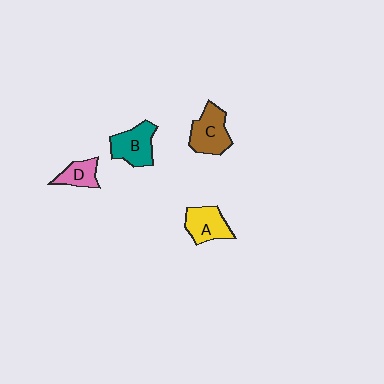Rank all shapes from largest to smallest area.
From largest to smallest: C (brown), B (teal), A (yellow), D (pink).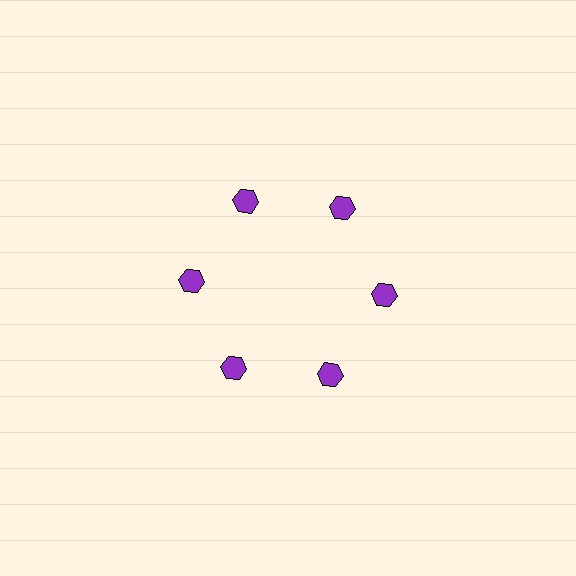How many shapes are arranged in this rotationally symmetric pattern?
There are 6 shapes, arranged in 6 groups of 1.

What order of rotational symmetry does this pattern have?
This pattern has 6-fold rotational symmetry.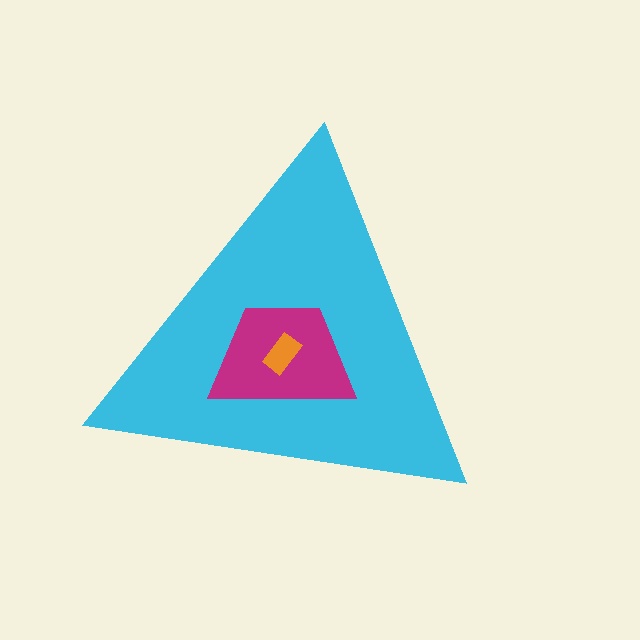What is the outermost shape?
The cyan triangle.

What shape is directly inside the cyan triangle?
The magenta trapezoid.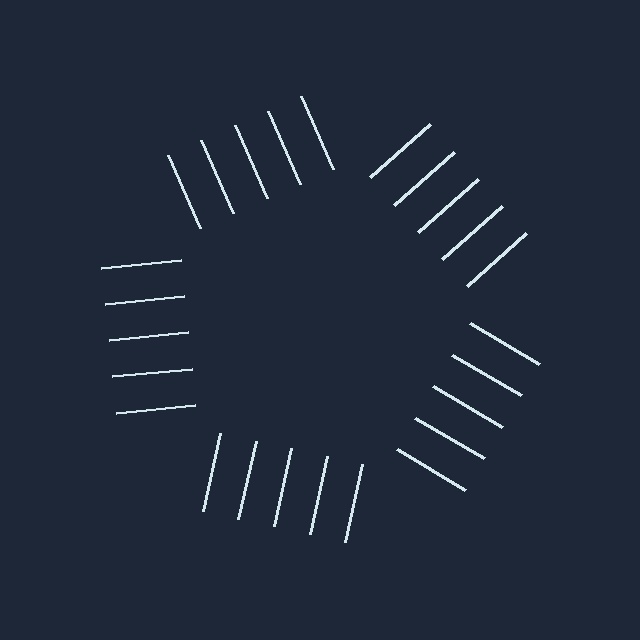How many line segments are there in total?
25 — 5 along each of the 5 edges.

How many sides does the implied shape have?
5 sides — the line-ends trace a pentagon.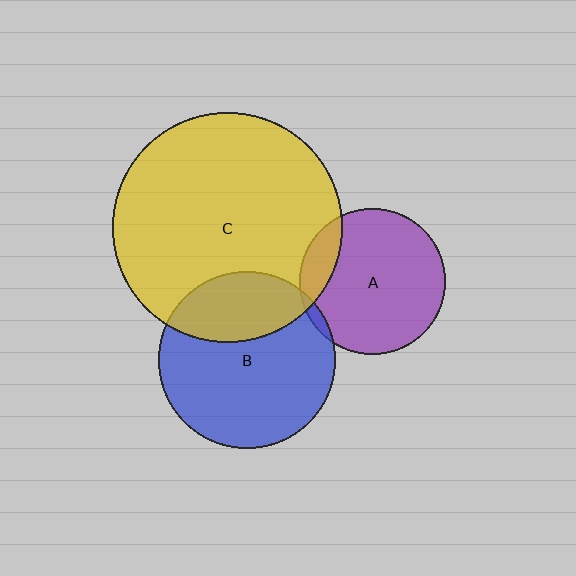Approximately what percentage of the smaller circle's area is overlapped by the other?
Approximately 15%.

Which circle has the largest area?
Circle C (yellow).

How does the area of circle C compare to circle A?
Approximately 2.5 times.